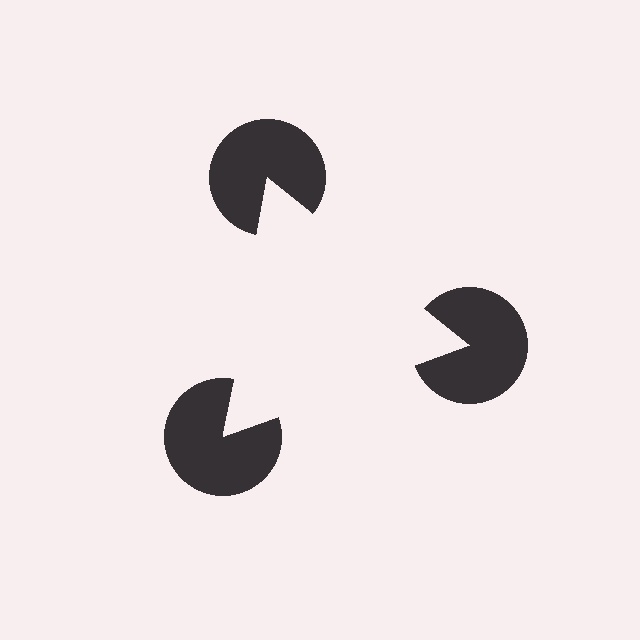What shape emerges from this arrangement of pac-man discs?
An illusory triangle — its edges are inferred from the aligned wedge cuts in the pac-man discs, not physically drawn.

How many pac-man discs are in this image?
There are 3 — one at each vertex of the illusory triangle.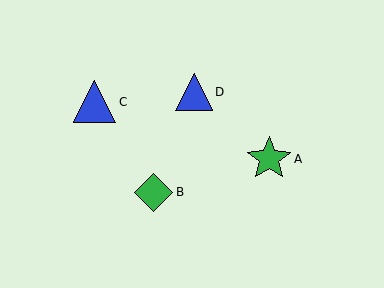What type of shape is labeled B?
Shape B is a green diamond.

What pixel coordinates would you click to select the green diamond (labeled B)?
Click at (154, 192) to select the green diamond B.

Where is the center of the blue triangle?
The center of the blue triangle is at (194, 92).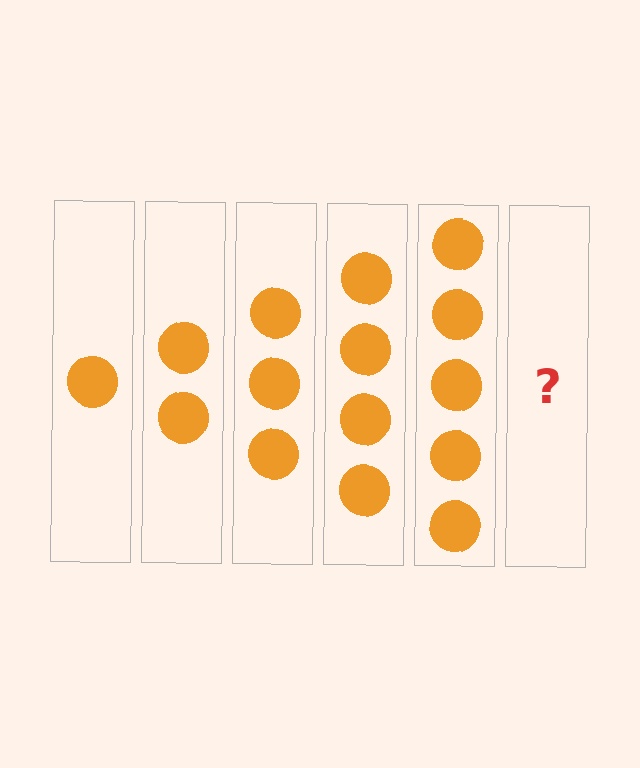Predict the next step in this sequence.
The next step is 6 circles.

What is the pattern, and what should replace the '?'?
The pattern is that each step adds one more circle. The '?' should be 6 circles.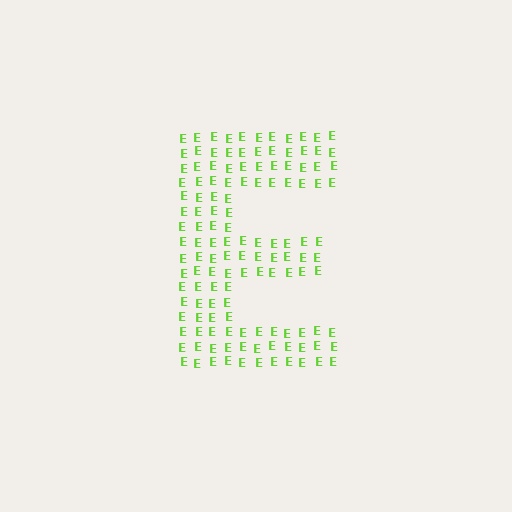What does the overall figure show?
The overall figure shows the letter E.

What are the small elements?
The small elements are letter E's.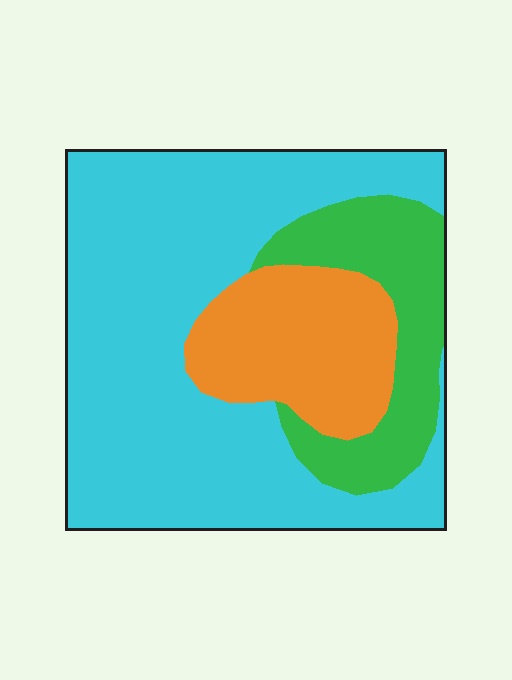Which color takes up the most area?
Cyan, at roughly 60%.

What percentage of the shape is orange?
Orange covers roughly 20% of the shape.